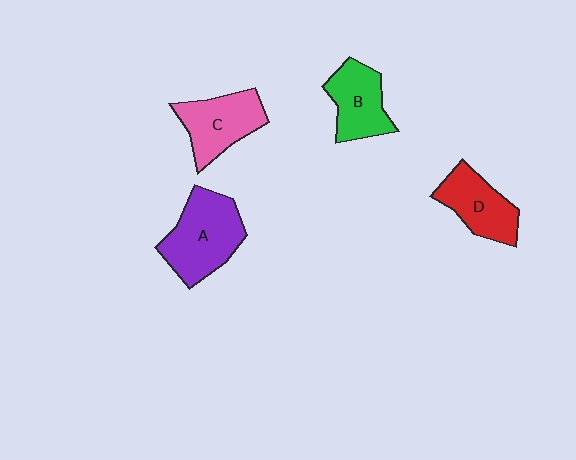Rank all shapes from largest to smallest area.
From largest to smallest: A (purple), C (pink), D (red), B (green).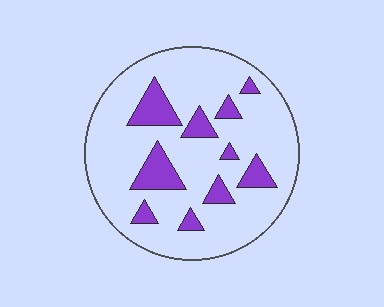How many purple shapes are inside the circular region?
10.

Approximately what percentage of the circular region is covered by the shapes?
Approximately 15%.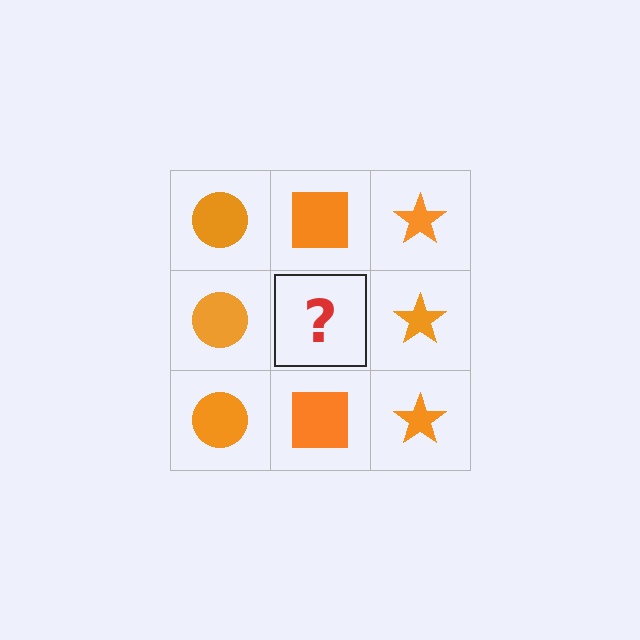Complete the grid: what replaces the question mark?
The question mark should be replaced with an orange square.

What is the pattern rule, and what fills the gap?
The rule is that each column has a consistent shape. The gap should be filled with an orange square.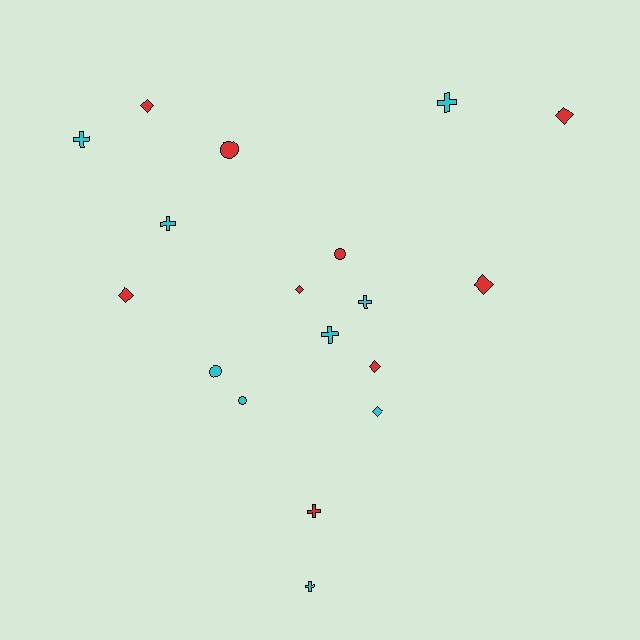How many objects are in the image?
There are 18 objects.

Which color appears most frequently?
Red, with 9 objects.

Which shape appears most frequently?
Diamond, with 7 objects.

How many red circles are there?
There are 2 red circles.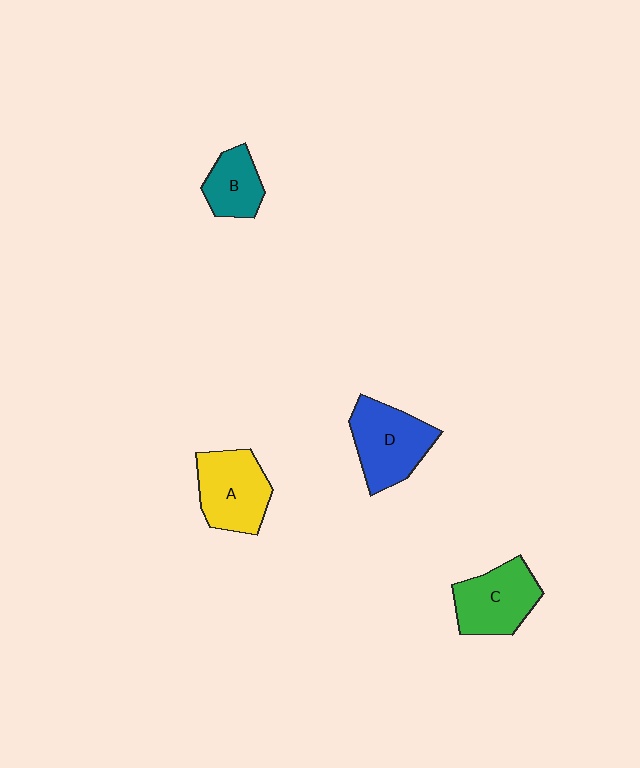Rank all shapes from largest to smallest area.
From largest to smallest: D (blue), A (yellow), C (green), B (teal).